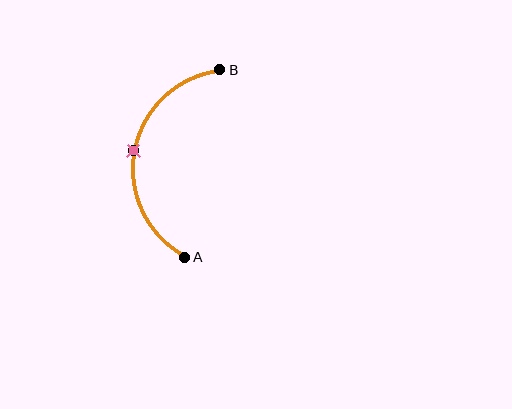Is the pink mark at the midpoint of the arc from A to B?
Yes. The pink mark lies on the arc at equal arc-length from both A and B — it is the arc midpoint.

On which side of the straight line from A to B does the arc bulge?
The arc bulges to the left of the straight line connecting A and B.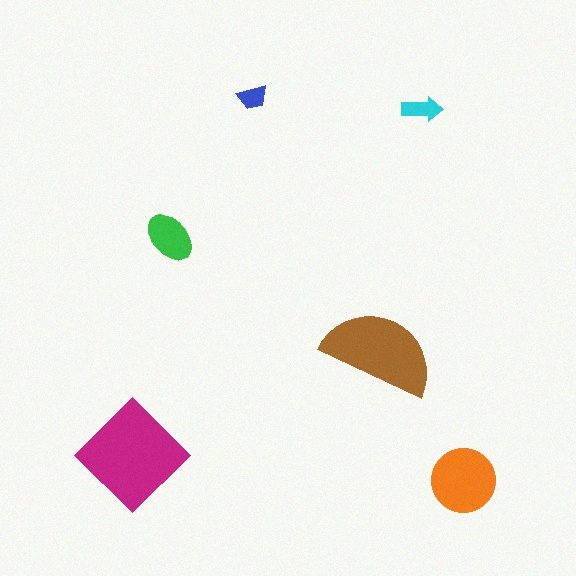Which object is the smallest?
The blue trapezoid.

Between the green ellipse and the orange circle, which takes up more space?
The orange circle.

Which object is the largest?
The magenta diamond.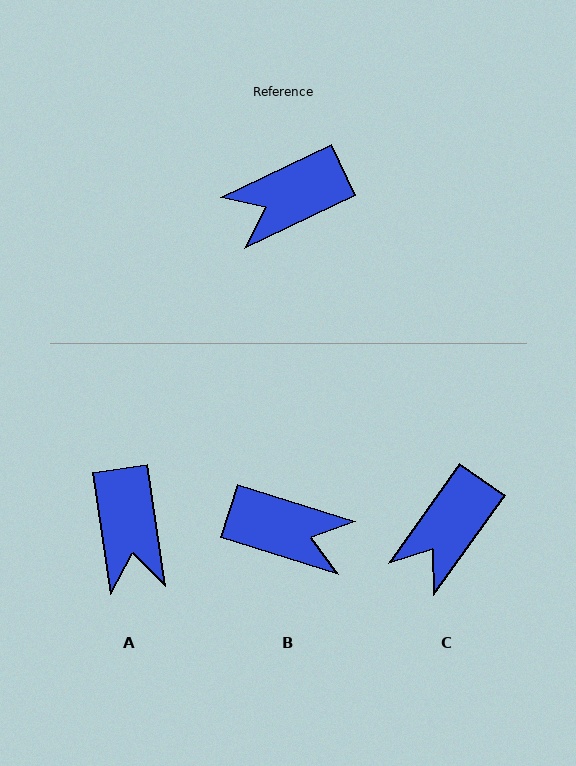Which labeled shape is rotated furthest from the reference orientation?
B, about 137 degrees away.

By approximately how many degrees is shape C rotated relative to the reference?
Approximately 29 degrees counter-clockwise.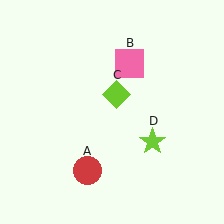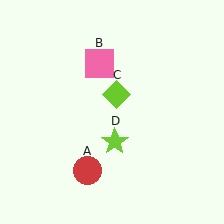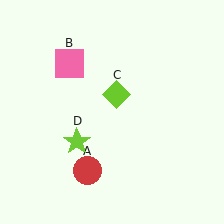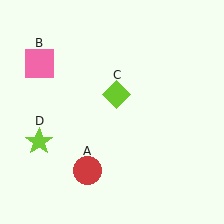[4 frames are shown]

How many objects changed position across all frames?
2 objects changed position: pink square (object B), lime star (object D).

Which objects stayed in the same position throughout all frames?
Red circle (object A) and lime diamond (object C) remained stationary.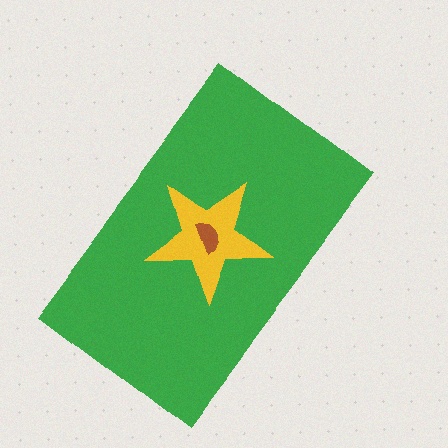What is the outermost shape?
The green rectangle.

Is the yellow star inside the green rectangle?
Yes.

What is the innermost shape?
The brown semicircle.